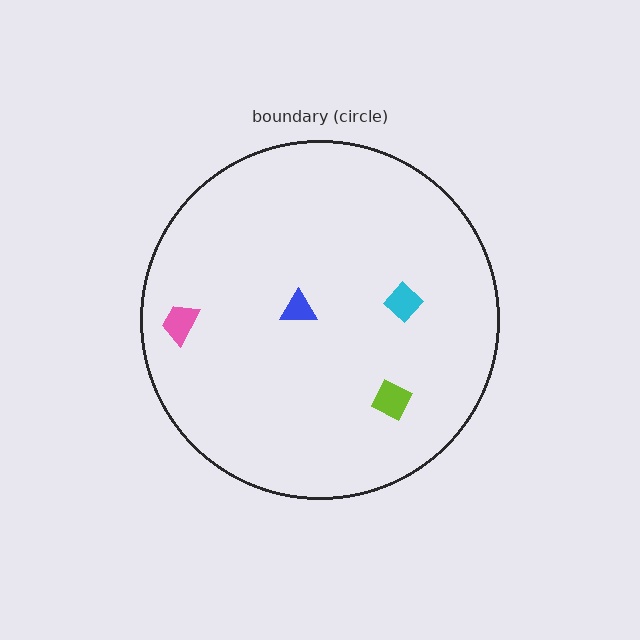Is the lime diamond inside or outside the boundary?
Inside.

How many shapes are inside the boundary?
4 inside, 0 outside.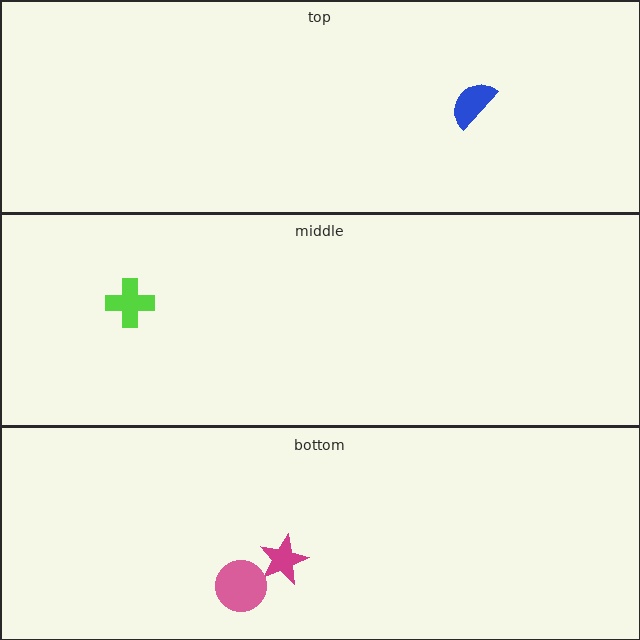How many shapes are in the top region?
1.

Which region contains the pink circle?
The bottom region.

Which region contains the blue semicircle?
The top region.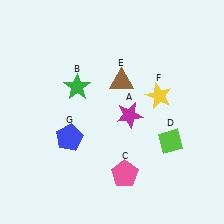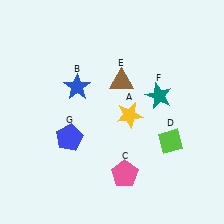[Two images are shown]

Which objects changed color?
A changed from magenta to yellow. B changed from green to blue. F changed from yellow to teal.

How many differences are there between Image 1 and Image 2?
There are 3 differences between the two images.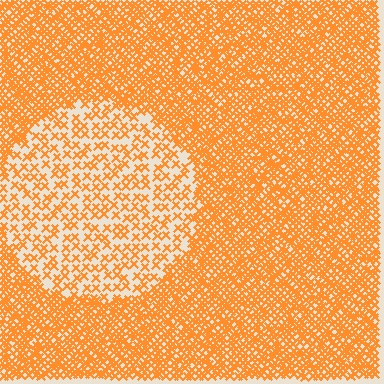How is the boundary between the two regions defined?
The boundary is defined by a change in element density (approximately 2.5x ratio). All elements are the same color, size, and shape.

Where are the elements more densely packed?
The elements are more densely packed outside the circle boundary.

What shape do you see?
I see a circle.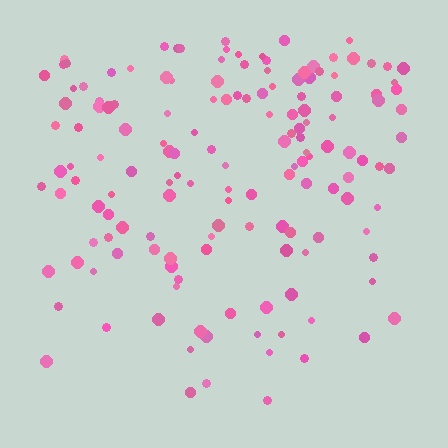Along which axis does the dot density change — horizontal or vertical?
Vertical.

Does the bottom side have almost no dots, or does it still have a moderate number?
Still a moderate number, just noticeably fewer than the top.